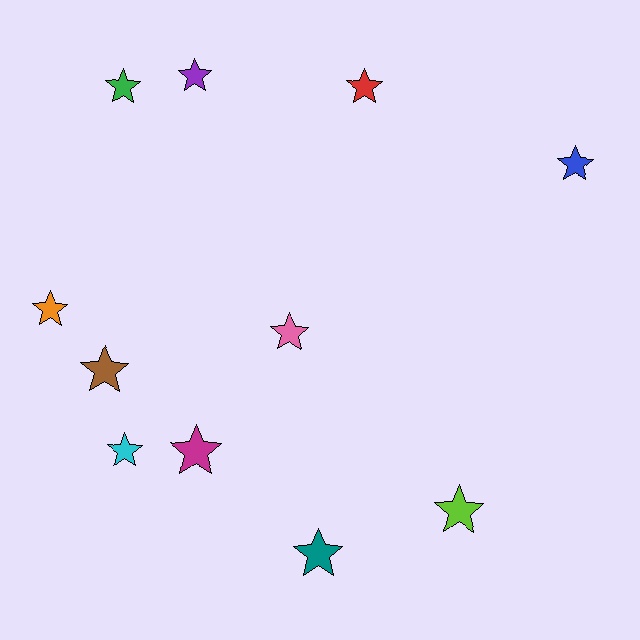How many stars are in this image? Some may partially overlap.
There are 11 stars.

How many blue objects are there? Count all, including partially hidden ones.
There is 1 blue object.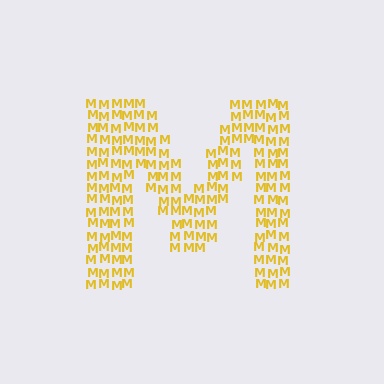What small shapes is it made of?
It is made of small letter M's.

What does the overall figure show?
The overall figure shows the letter M.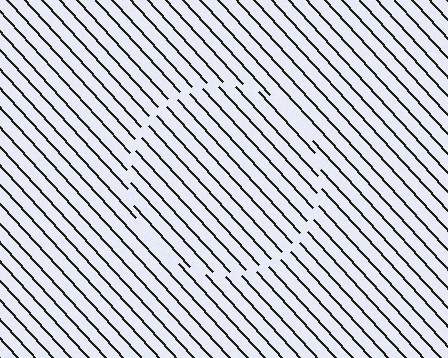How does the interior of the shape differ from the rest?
The interior of the shape contains the same grating, shifted by half a period — the contour is defined by the phase discontinuity where line-ends from the inner and outer gratings abut.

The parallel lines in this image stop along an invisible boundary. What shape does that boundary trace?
An illusory circle. The interior of the shape contains the same grating, shifted by half a period — the contour is defined by the phase discontinuity where line-ends from the inner and outer gratings abut.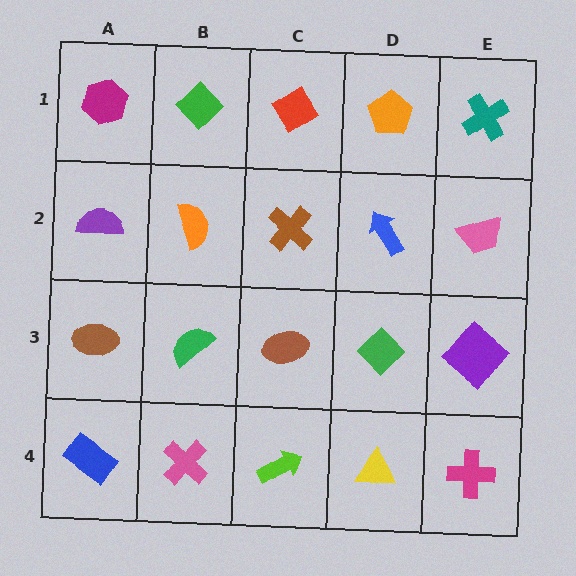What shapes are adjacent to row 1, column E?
A pink trapezoid (row 2, column E), an orange pentagon (row 1, column D).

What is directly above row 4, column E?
A purple diamond.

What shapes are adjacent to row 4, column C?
A brown ellipse (row 3, column C), a pink cross (row 4, column B), a yellow triangle (row 4, column D).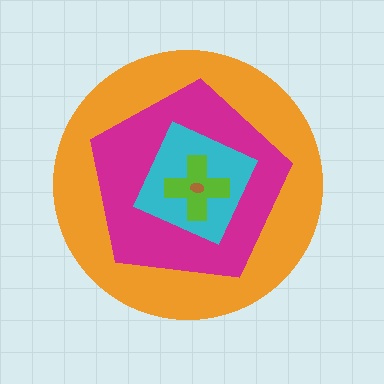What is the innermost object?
The brown ellipse.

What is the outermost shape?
The orange circle.